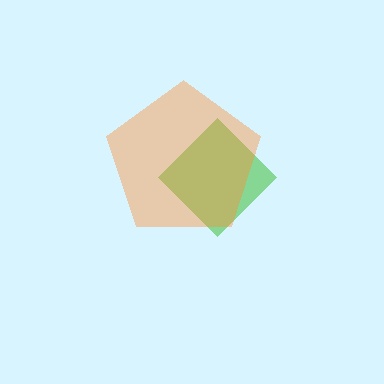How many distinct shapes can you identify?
There are 2 distinct shapes: a green diamond, an orange pentagon.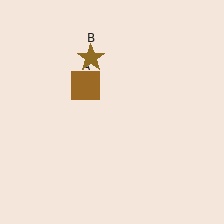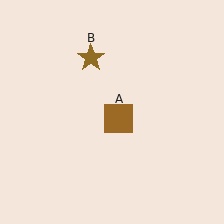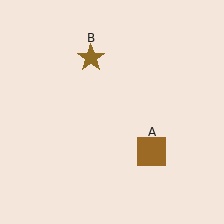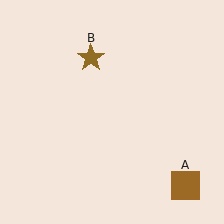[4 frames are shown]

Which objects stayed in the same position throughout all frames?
Brown star (object B) remained stationary.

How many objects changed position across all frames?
1 object changed position: brown square (object A).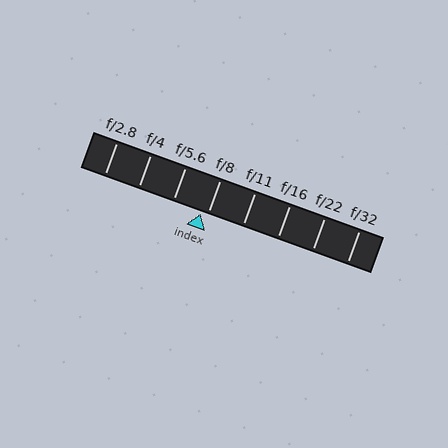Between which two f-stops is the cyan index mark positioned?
The index mark is between f/5.6 and f/8.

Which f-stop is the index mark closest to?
The index mark is closest to f/8.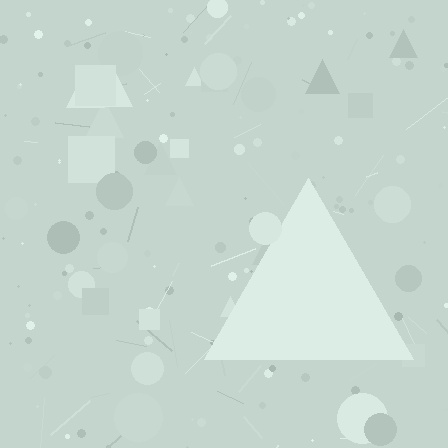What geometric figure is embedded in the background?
A triangle is embedded in the background.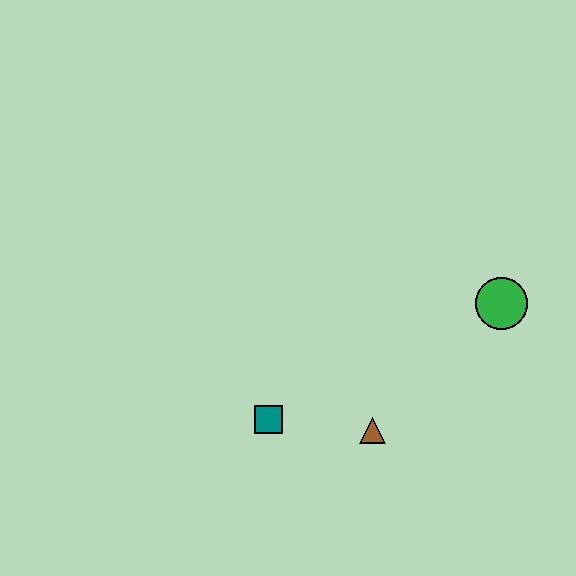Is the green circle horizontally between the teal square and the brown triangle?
No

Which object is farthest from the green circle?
The teal square is farthest from the green circle.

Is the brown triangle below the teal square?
Yes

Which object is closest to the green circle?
The brown triangle is closest to the green circle.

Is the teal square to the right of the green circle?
No